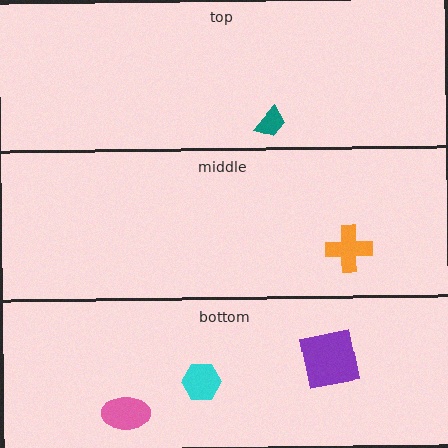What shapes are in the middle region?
The orange cross.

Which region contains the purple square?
The bottom region.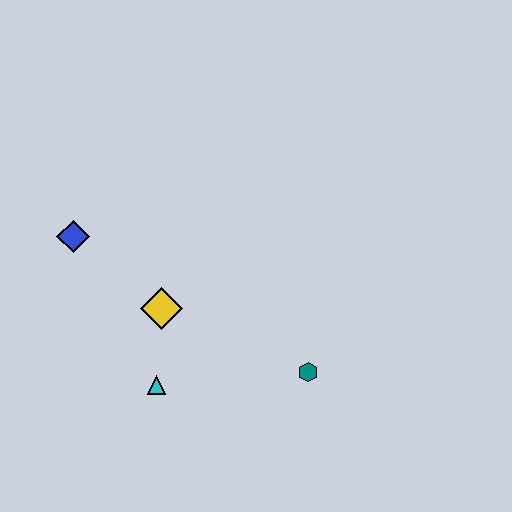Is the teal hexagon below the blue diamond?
Yes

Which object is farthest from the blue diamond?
The teal hexagon is farthest from the blue diamond.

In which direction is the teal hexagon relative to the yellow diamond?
The teal hexagon is to the right of the yellow diamond.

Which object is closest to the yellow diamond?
The cyan triangle is closest to the yellow diamond.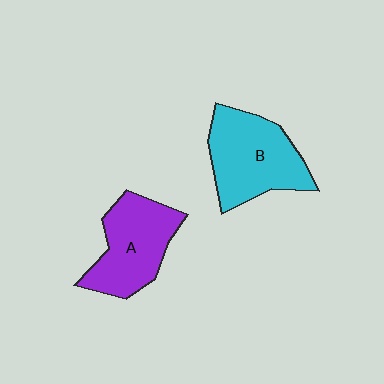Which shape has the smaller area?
Shape A (purple).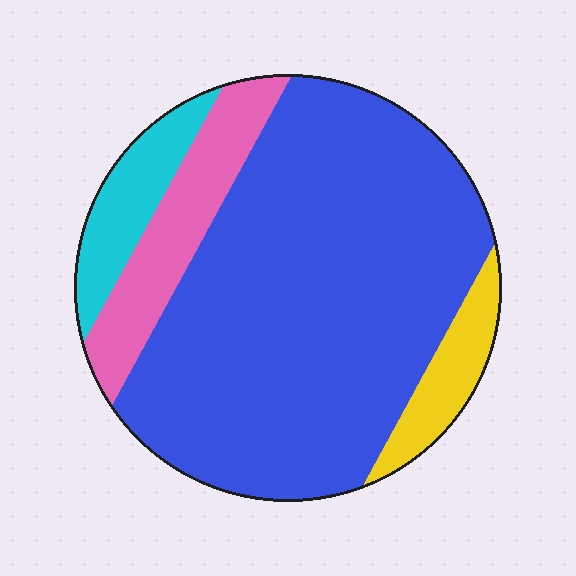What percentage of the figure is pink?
Pink takes up about one eighth (1/8) of the figure.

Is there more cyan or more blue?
Blue.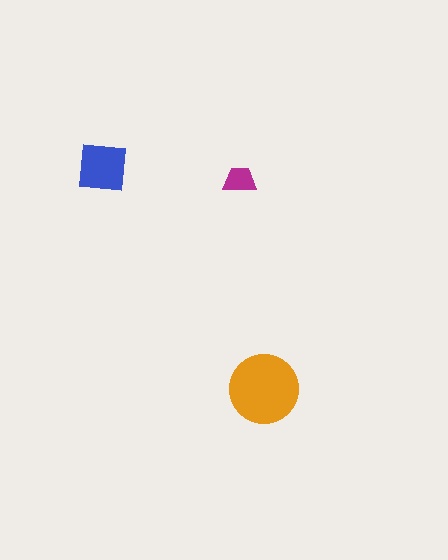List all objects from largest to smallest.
The orange circle, the blue square, the magenta trapezoid.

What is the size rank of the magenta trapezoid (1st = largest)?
3rd.